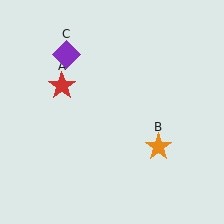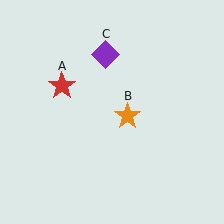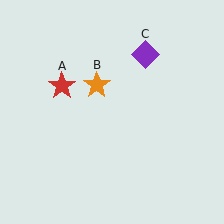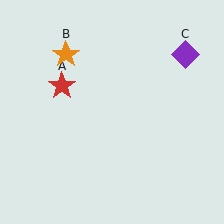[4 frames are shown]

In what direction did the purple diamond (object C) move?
The purple diamond (object C) moved right.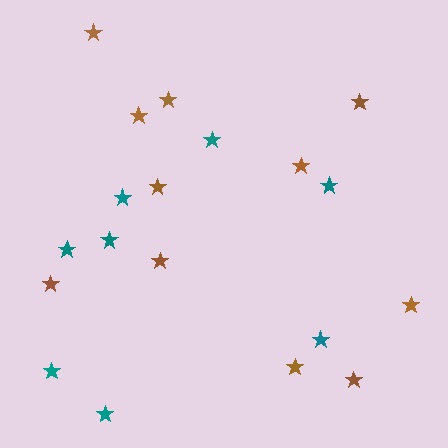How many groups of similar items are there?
There are 2 groups: one group of brown stars (11) and one group of teal stars (8).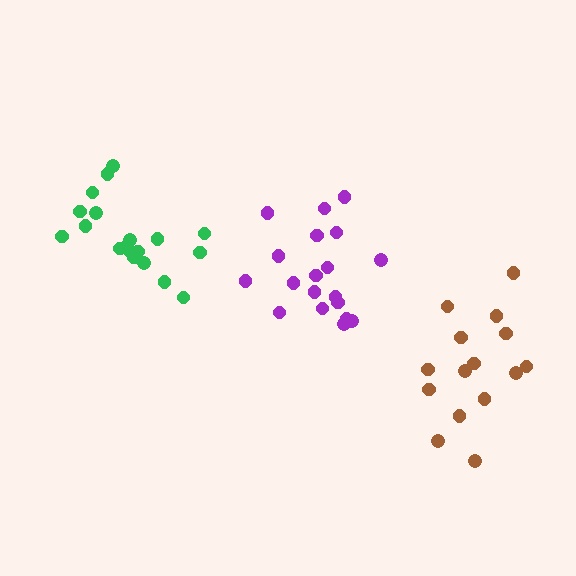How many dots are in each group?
Group 1: 15 dots, Group 2: 19 dots, Group 3: 19 dots (53 total).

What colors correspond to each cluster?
The clusters are colored: brown, green, purple.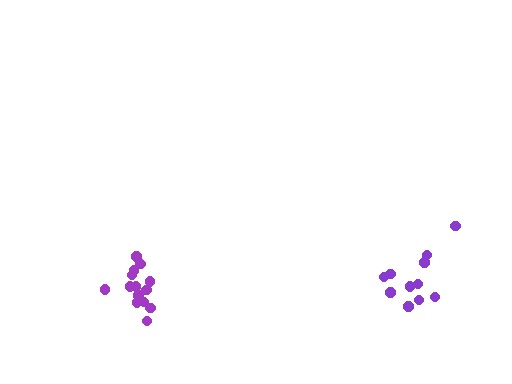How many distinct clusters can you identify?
There are 2 distinct clusters.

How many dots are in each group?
Group 1: 14 dots, Group 2: 11 dots (25 total).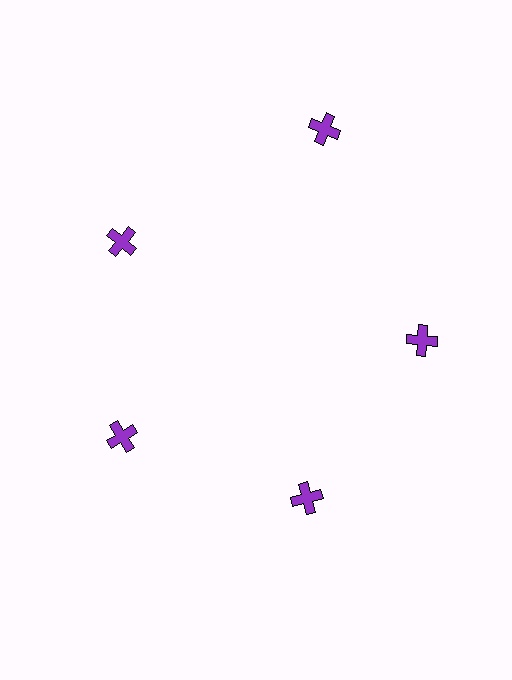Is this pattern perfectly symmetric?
No. The 5 purple crosses are arranged in a ring, but one element near the 1 o'clock position is pushed outward from the center, breaking the 5-fold rotational symmetry.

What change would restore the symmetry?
The symmetry would be restored by moving it inward, back onto the ring so that all 5 crosses sit at equal angles and equal distance from the center.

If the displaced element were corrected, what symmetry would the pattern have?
It would have 5-fold rotational symmetry — the pattern would map onto itself every 72 degrees.